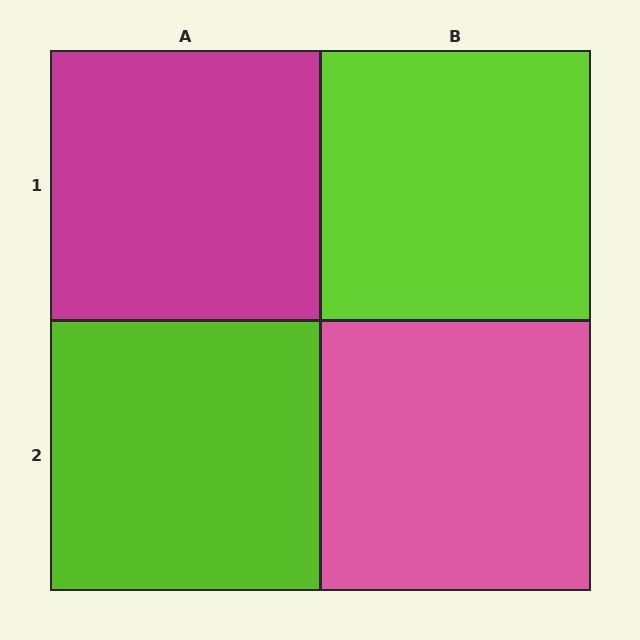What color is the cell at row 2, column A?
Lime.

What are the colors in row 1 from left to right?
Magenta, lime.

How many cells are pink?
1 cell is pink.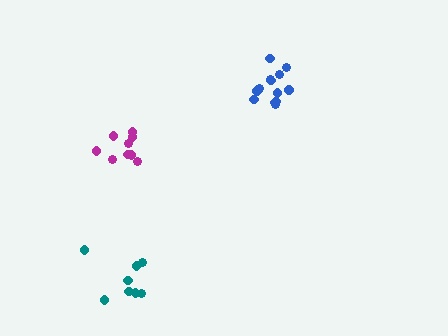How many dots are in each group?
Group 1: 13 dots, Group 2: 9 dots, Group 3: 8 dots (30 total).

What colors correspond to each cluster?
The clusters are colored: blue, magenta, teal.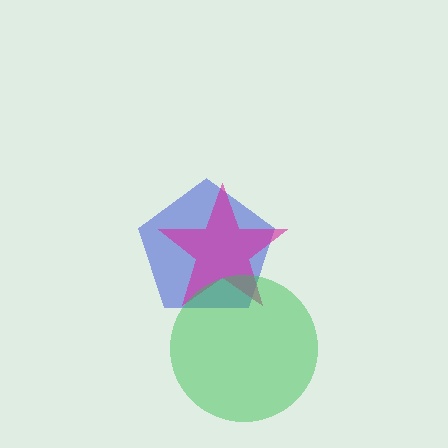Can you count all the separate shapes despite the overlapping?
Yes, there are 3 separate shapes.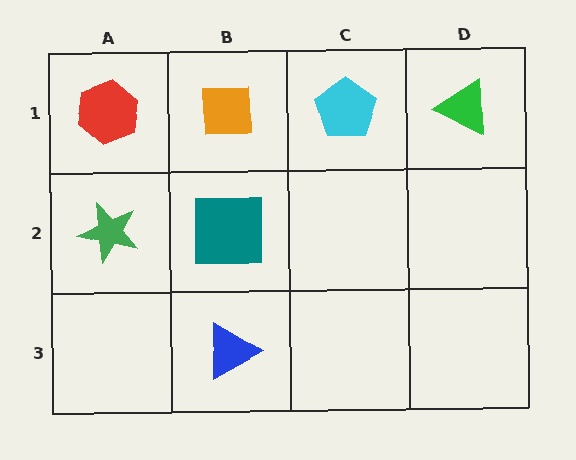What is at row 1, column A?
A red hexagon.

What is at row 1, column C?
A cyan pentagon.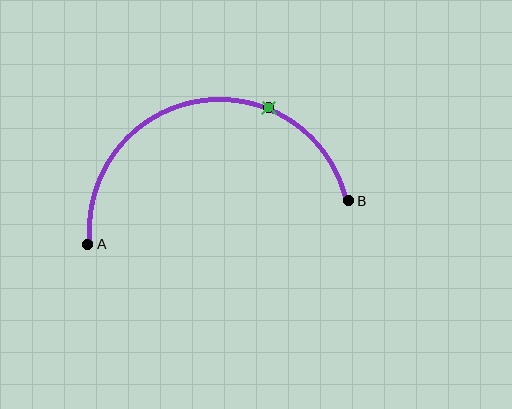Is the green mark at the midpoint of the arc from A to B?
No. The green mark lies on the arc but is closer to endpoint B. The arc midpoint would be at the point on the curve equidistant along the arc from both A and B.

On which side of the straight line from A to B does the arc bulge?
The arc bulges above the straight line connecting A and B.